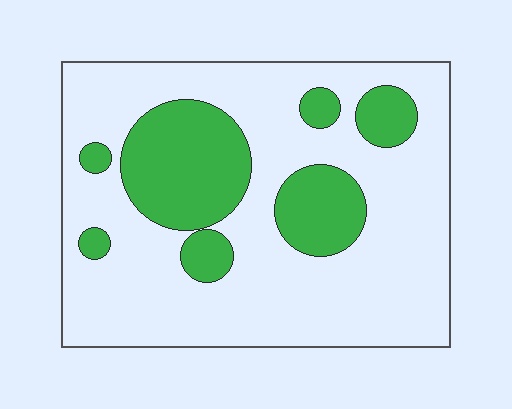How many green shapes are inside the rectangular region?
7.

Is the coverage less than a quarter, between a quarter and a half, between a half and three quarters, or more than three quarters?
Between a quarter and a half.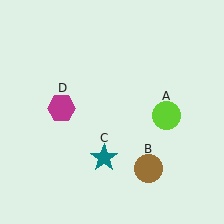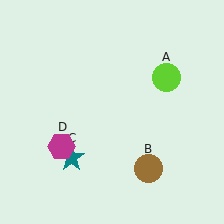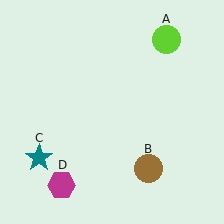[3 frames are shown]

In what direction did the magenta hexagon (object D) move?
The magenta hexagon (object D) moved down.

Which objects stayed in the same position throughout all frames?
Brown circle (object B) remained stationary.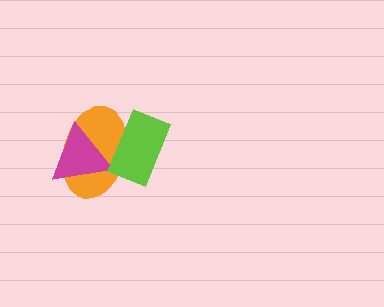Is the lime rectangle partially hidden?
No, no other shape covers it.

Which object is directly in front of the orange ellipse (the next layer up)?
The magenta triangle is directly in front of the orange ellipse.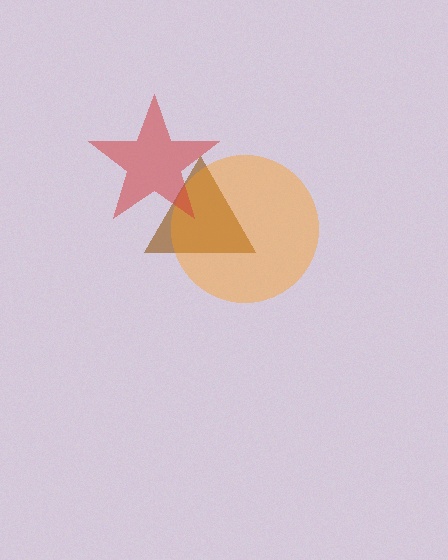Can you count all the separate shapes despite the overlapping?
Yes, there are 3 separate shapes.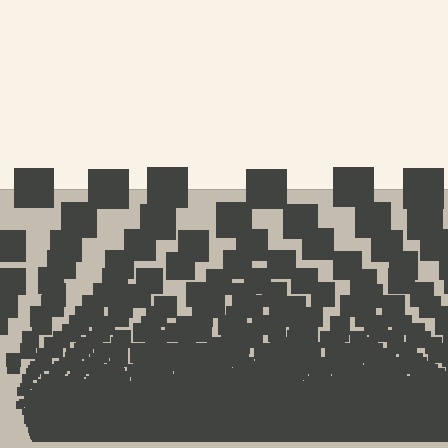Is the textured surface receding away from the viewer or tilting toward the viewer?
The surface appears to tilt toward the viewer. Texture elements get larger and sparser toward the top.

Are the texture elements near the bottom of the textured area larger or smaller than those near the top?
Smaller. The gradient is inverted — elements near the bottom are smaller and denser.